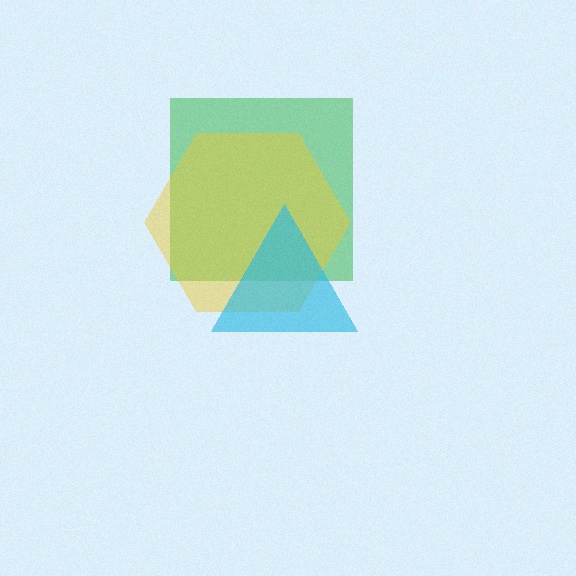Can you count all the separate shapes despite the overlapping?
Yes, there are 3 separate shapes.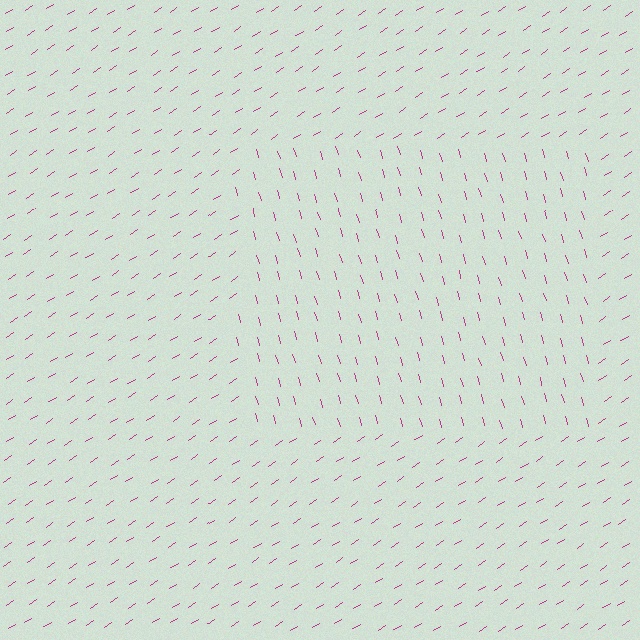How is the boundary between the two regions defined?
The boundary is defined purely by a change in line orientation (approximately 73 degrees difference). All lines are the same color and thickness.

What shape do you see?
I see a rectangle.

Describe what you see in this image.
The image is filled with small magenta line segments. A rectangle region in the image has lines oriented differently from the surrounding lines, creating a visible texture boundary.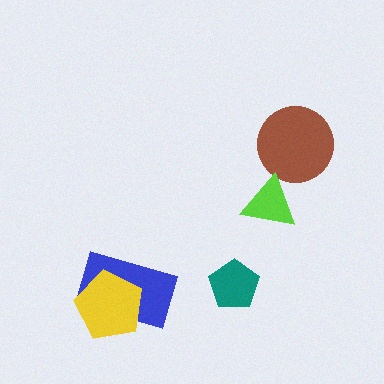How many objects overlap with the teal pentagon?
0 objects overlap with the teal pentagon.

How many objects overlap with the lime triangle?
0 objects overlap with the lime triangle.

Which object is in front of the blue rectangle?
The yellow pentagon is in front of the blue rectangle.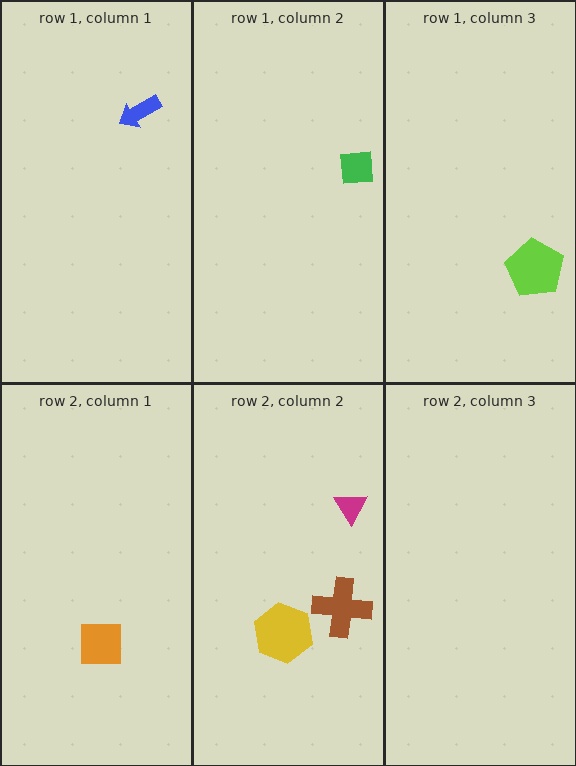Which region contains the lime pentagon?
The row 1, column 3 region.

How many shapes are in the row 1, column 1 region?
1.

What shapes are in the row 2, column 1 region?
The orange square.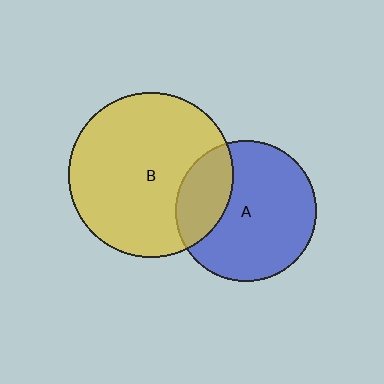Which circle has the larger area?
Circle B (yellow).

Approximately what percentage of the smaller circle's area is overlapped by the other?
Approximately 25%.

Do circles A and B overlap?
Yes.